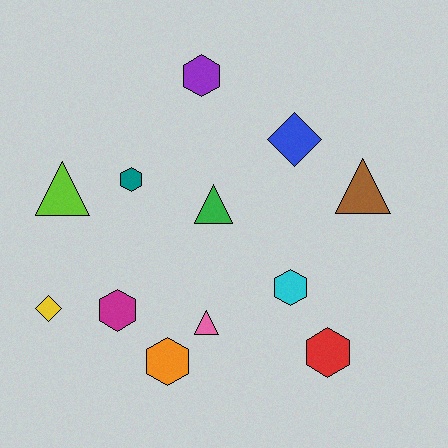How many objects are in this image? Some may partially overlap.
There are 12 objects.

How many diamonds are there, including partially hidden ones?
There are 2 diamonds.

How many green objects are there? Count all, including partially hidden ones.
There is 1 green object.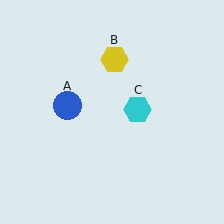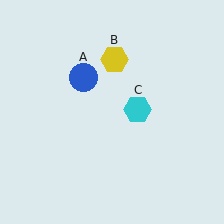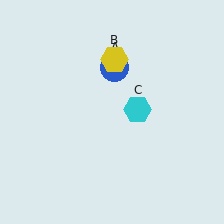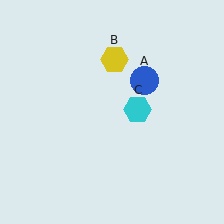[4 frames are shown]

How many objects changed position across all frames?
1 object changed position: blue circle (object A).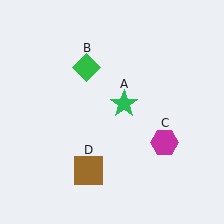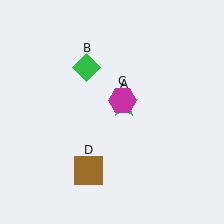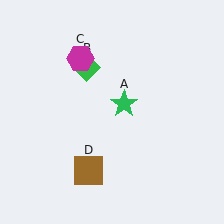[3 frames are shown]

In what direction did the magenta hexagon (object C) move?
The magenta hexagon (object C) moved up and to the left.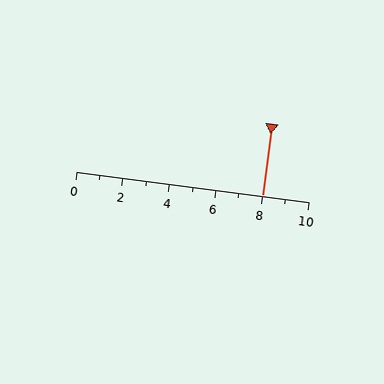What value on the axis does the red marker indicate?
The marker indicates approximately 8.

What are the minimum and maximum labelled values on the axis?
The axis runs from 0 to 10.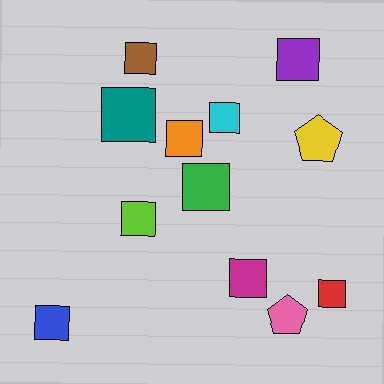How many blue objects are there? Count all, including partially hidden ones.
There is 1 blue object.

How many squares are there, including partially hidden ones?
There are 10 squares.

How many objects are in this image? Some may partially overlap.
There are 12 objects.